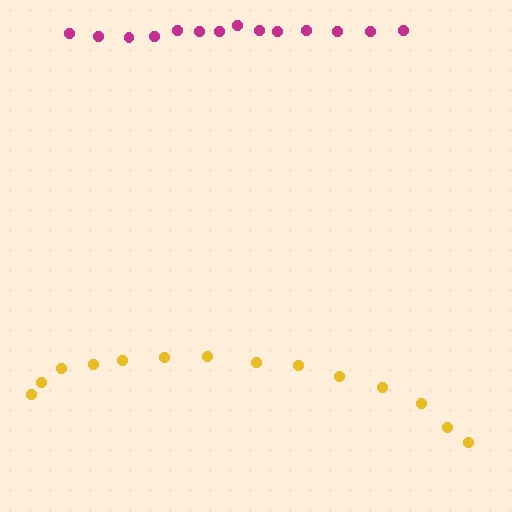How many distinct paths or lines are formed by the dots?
There are 2 distinct paths.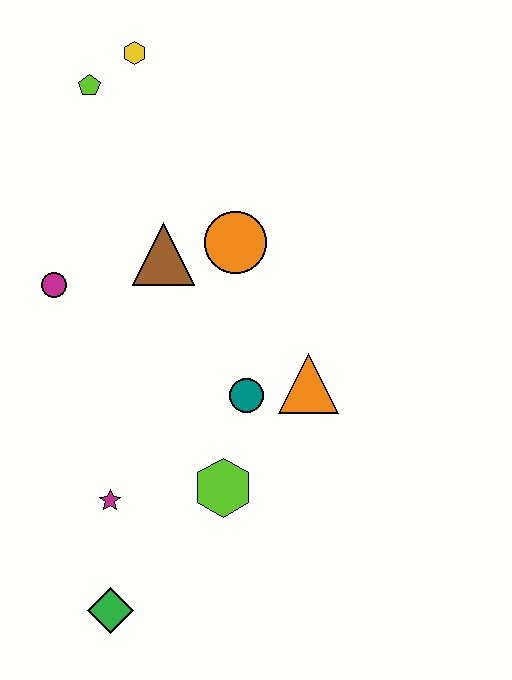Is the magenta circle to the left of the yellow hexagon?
Yes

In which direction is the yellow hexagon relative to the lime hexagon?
The yellow hexagon is above the lime hexagon.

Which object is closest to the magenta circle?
The brown triangle is closest to the magenta circle.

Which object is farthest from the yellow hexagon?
The green diamond is farthest from the yellow hexagon.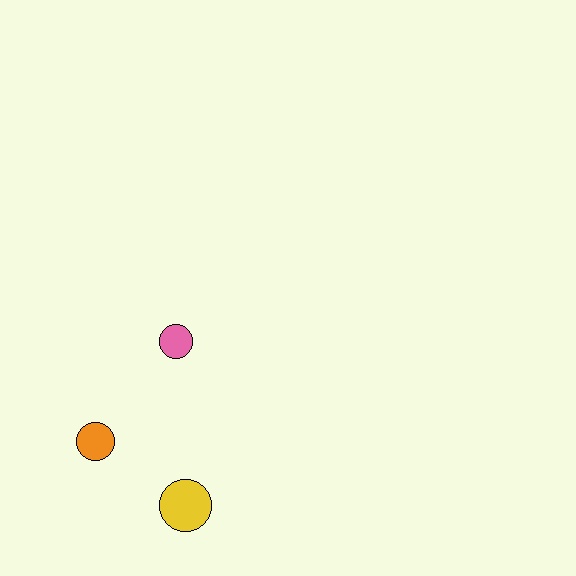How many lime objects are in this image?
There are no lime objects.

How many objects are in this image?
There are 3 objects.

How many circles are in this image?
There are 3 circles.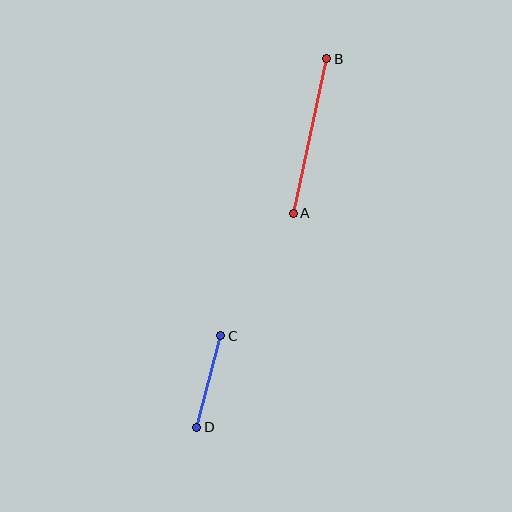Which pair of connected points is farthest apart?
Points A and B are farthest apart.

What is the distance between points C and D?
The distance is approximately 95 pixels.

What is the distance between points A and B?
The distance is approximately 158 pixels.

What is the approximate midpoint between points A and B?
The midpoint is at approximately (310, 136) pixels.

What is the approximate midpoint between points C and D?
The midpoint is at approximately (209, 382) pixels.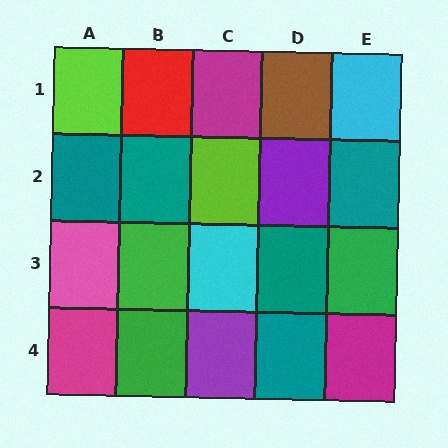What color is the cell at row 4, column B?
Green.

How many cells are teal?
5 cells are teal.